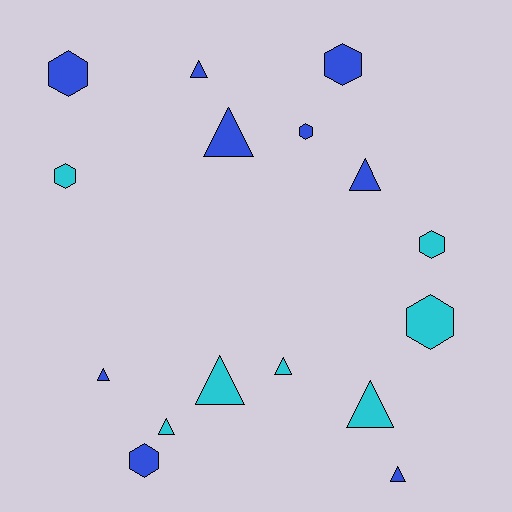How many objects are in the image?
There are 16 objects.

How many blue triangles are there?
There are 5 blue triangles.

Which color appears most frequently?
Blue, with 9 objects.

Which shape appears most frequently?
Triangle, with 9 objects.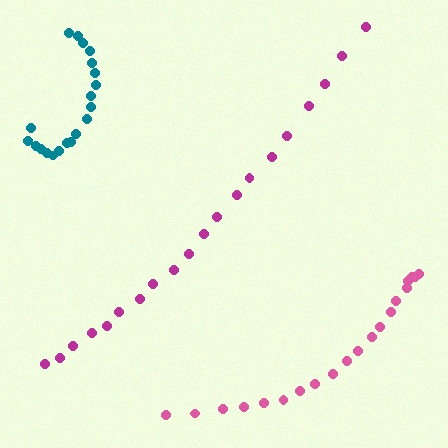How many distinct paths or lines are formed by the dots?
There are 3 distinct paths.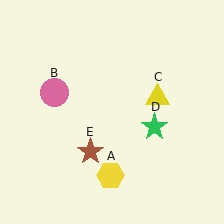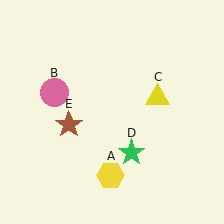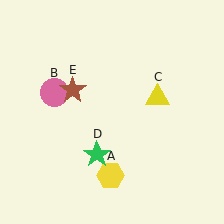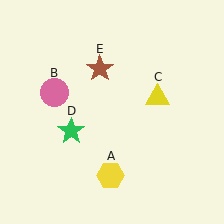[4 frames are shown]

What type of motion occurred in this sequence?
The green star (object D), brown star (object E) rotated clockwise around the center of the scene.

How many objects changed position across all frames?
2 objects changed position: green star (object D), brown star (object E).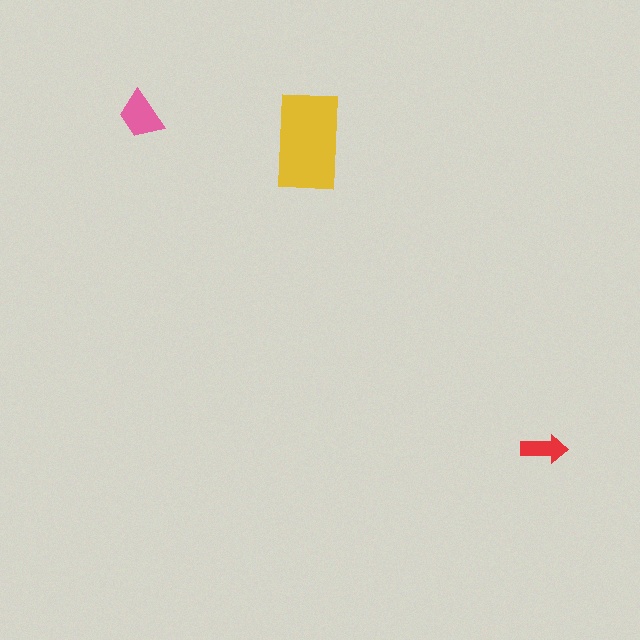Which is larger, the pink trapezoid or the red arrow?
The pink trapezoid.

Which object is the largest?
The yellow rectangle.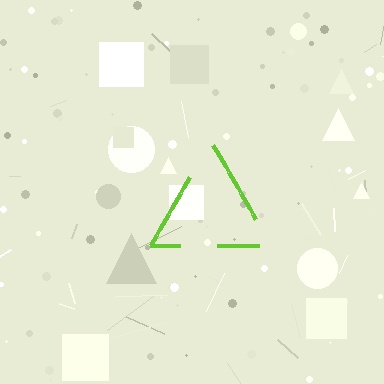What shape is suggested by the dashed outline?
The dashed outline suggests a triangle.